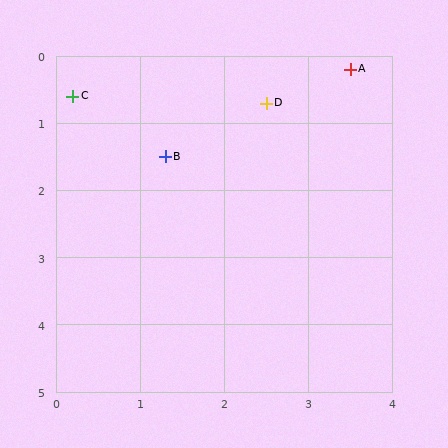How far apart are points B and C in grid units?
Points B and C are about 1.4 grid units apart.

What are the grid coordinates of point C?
Point C is at approximately (0.2, 0.6).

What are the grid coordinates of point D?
Point D is at approximately (2.5, 0.7).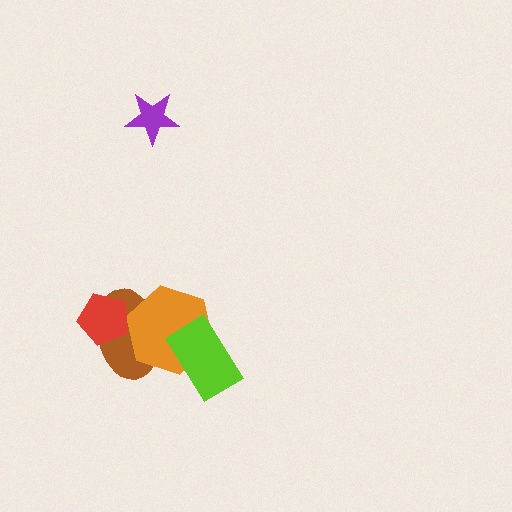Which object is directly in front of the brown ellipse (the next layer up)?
The orange hexagon is directly in front of the brown ellipse.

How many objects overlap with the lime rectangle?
1 object overlaps with the lime rectangle.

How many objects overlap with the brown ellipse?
2 objects overlap with the brown ellipse.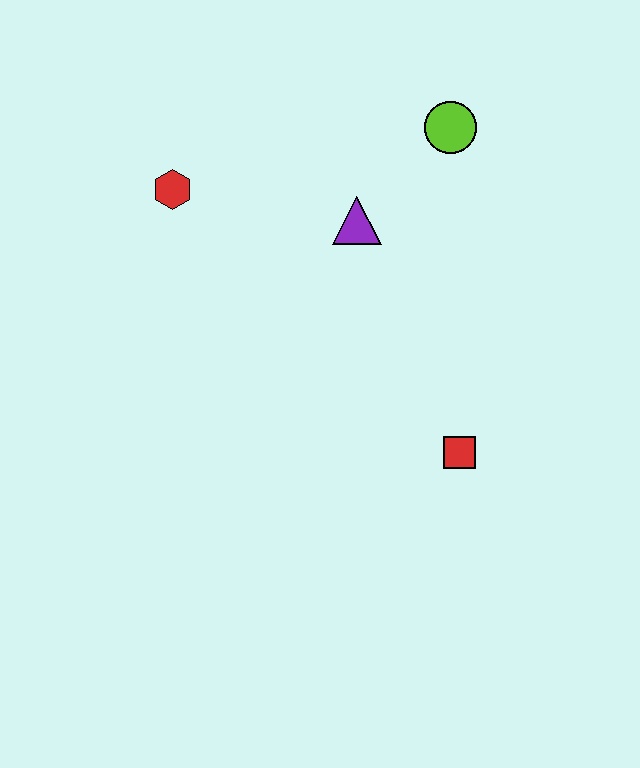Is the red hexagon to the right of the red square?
No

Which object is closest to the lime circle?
The purple triangle is closest to the lime circle.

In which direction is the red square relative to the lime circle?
The red square is below the lime circle.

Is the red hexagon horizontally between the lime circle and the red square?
No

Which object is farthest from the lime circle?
The red square is farthest from the lime circle.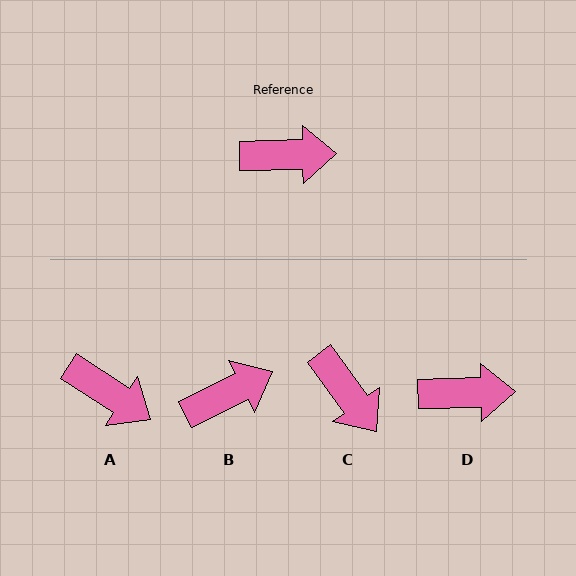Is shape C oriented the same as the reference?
No, it is off by about 55 degrees.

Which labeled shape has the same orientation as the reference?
D.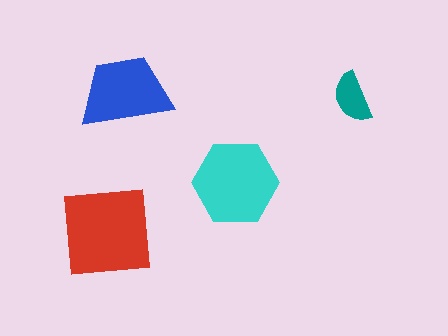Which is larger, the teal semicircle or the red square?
The red square.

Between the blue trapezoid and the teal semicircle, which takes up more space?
The blue trapezoid.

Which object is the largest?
The red square.